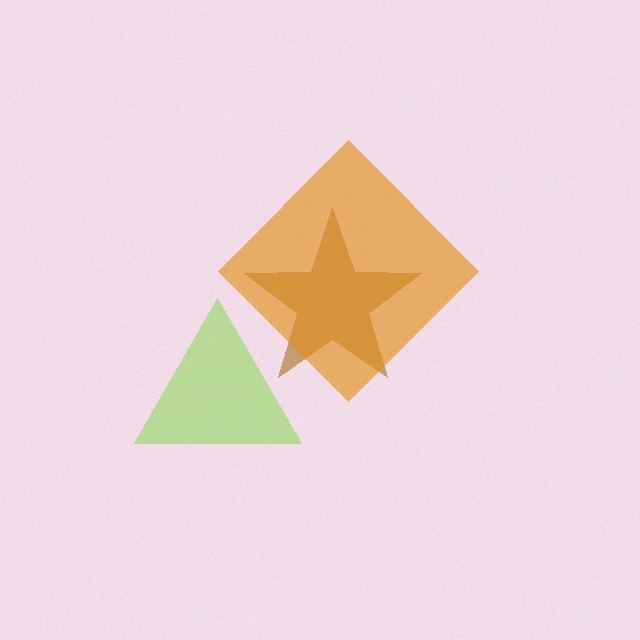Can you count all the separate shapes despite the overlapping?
Yes, there are 3 separate shapes.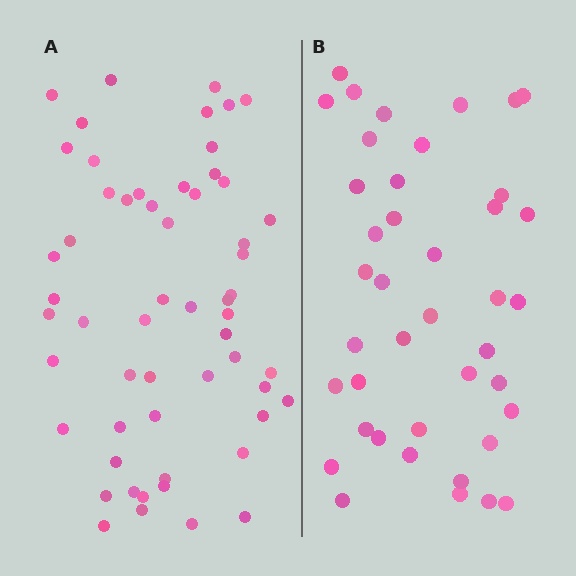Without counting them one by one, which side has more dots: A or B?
Region A (the left region) has more dots.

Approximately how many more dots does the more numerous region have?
Region A has approximately 15 more dots than region B.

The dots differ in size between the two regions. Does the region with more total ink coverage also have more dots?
No. Region B has more total ink coverage because its dots are larger, but region A actually contains more individual dots. Total area can be misleading — the number of items is what matters here.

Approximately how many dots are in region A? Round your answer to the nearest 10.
About 60 dots. (The exact count is 57, which rounds to 60.)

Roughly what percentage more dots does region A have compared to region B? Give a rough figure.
About 40% more.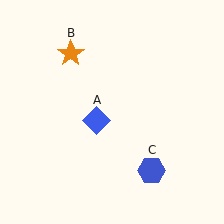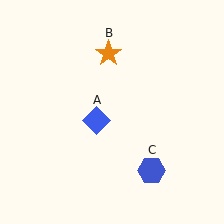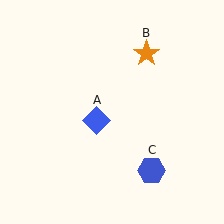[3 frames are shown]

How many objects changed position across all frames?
1 object changed position: orange star (object B).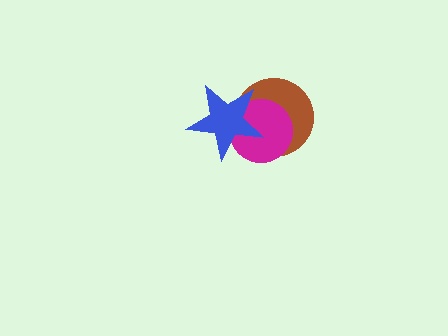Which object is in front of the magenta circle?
The blue star is in front of the magenta circle.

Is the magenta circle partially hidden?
Yes, it is partially covered by another shape.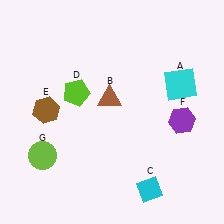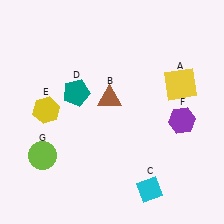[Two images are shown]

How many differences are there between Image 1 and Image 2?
There are 3 differences between the two images.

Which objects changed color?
A changed from cyan to yellow. D changed from lime to teal. E changed from brown to yellow.